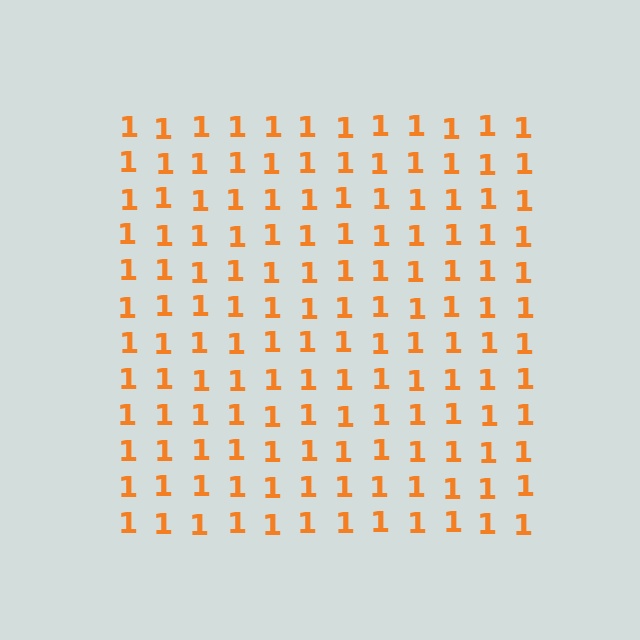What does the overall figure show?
The overall figure shows a square.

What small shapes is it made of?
It is made of small digit 1's.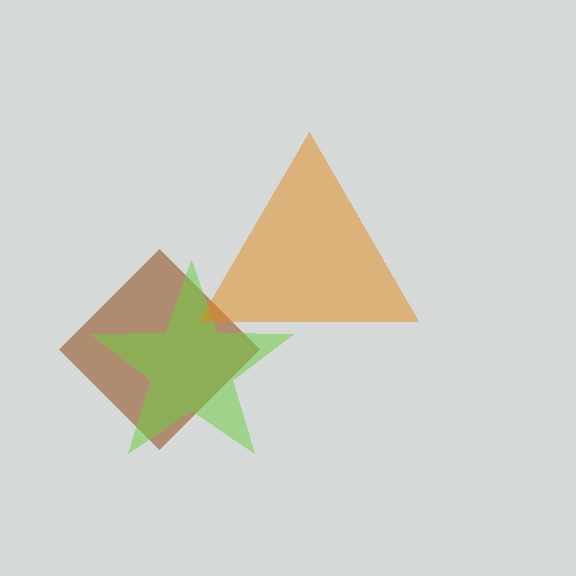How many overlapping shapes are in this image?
There are 3 overlapping shapes in the image.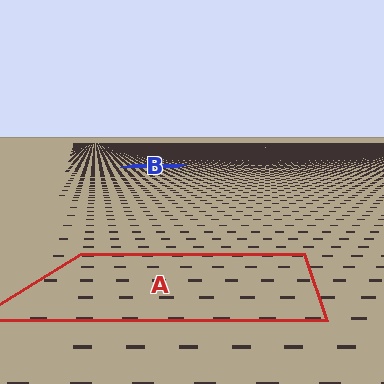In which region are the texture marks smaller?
The texture marks are smaller in region B, because it is farther away.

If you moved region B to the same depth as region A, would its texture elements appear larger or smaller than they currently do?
They would appear larger. At a closer depth, the same texture elements are projected at a bigger on-screen size.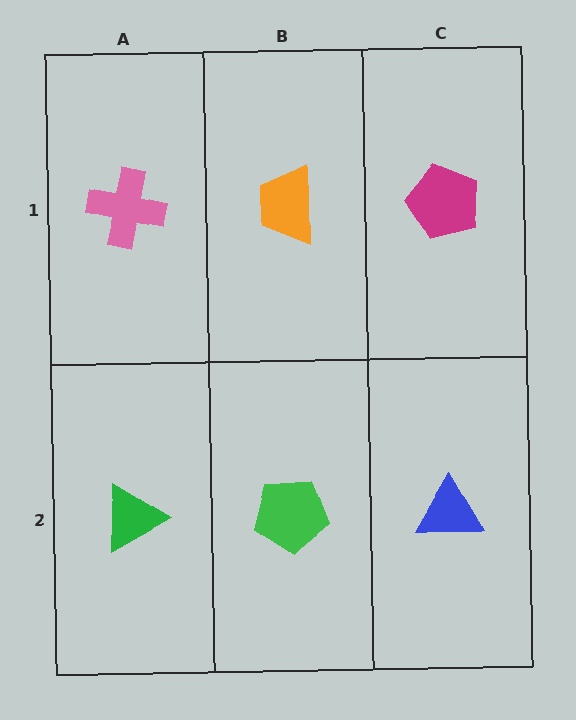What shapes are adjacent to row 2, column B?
An orange trapezoid (row 1, column B), a green triangle (row 2, column A), a blue triangle (row 2, column C).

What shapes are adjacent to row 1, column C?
A blue triangle (row 2, column C), an orange trapezoid (row 1, column B).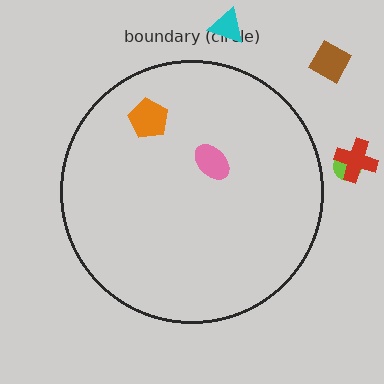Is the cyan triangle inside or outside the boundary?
Outside.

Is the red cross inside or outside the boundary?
Outside.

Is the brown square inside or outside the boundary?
Outside.